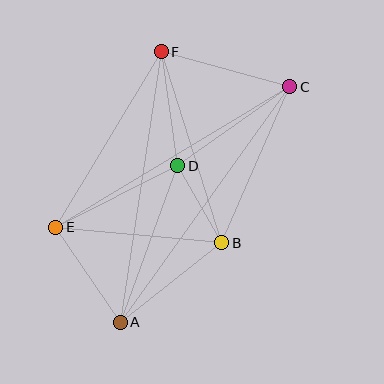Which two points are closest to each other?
Points B and D are closest to each other.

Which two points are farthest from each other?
Points A and C are farthest from each other.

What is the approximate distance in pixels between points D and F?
The distance between D and F is approximately 116 pixels.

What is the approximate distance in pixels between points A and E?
The distance between A and E is approximately 115 pixels.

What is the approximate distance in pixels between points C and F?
The distance between C and F is approximately 133 pixels.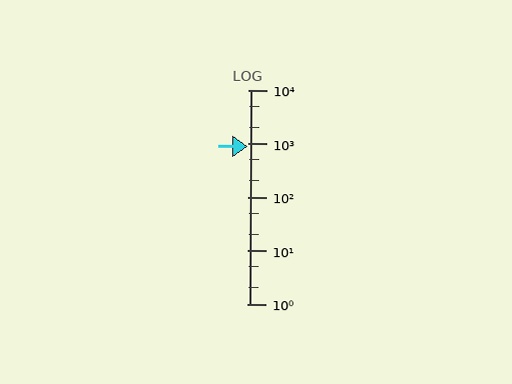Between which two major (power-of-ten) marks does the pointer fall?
The pointer is between 100 and 1000.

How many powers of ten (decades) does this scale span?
The scale spans 4 decades, from 1 to 10000.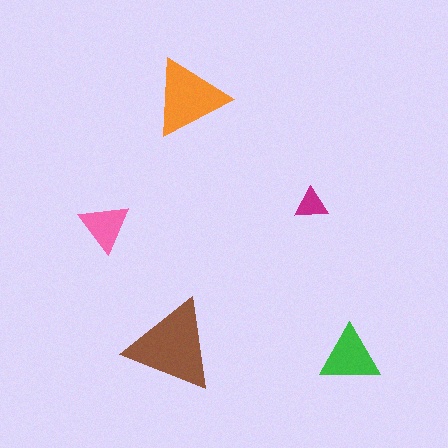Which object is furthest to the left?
The pink triangle is leftmost.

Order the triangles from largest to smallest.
the brown one, the orange one, the green one, the pink one, the magenta one.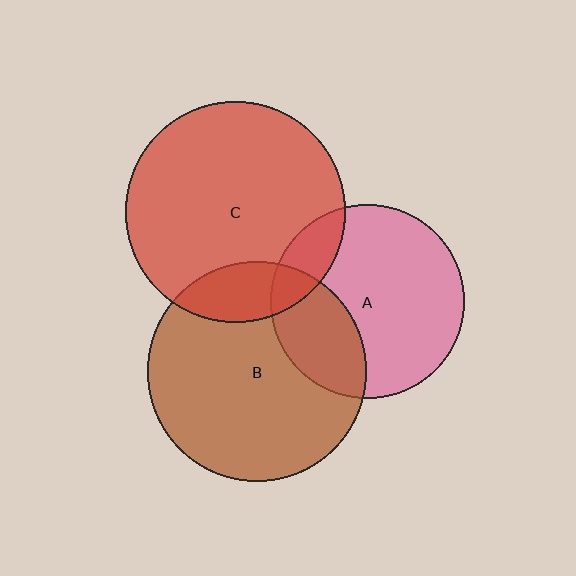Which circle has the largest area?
Circle C (red).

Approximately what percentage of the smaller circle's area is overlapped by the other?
Approximately 15%.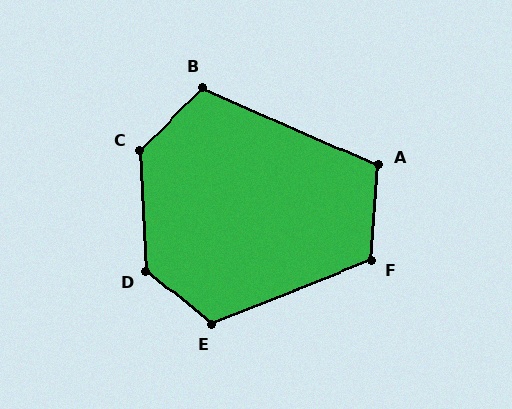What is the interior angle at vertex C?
Approximately 132 degrees (obtuse).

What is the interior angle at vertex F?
Approximately 116 degrees (obtuse).